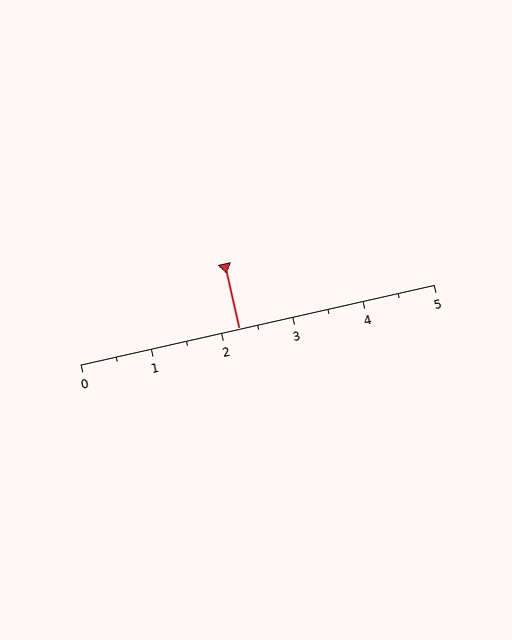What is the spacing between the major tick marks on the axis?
The major ticks are spaced 1 apart.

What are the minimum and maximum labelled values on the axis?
The axis runs from 0 to 5.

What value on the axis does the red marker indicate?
The marker indicates approximately 2.2.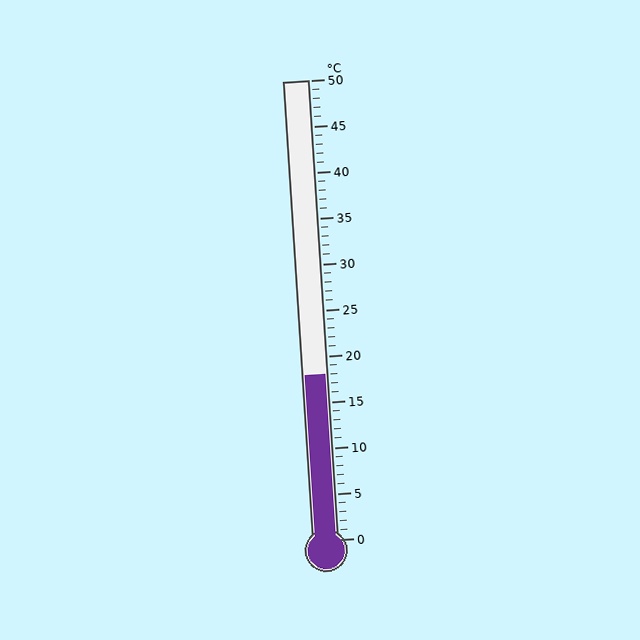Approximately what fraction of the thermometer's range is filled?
The thermometer is filled to approximately 35% of its range.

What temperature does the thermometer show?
The thermometer shows approximately 18°C.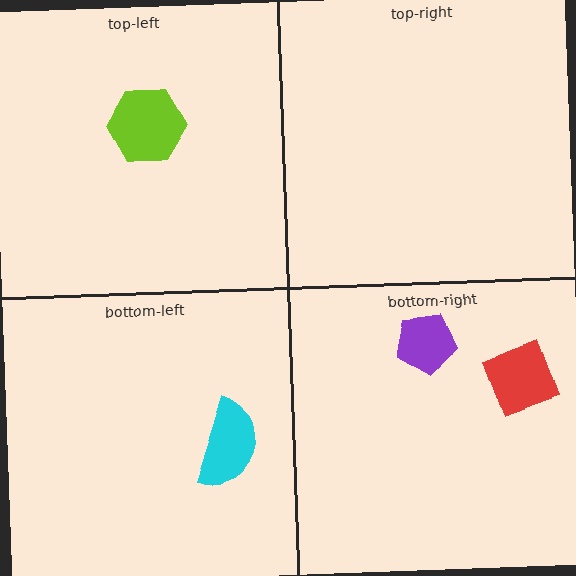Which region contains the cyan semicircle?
The bottom-left region.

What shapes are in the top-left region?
The lime hexagon.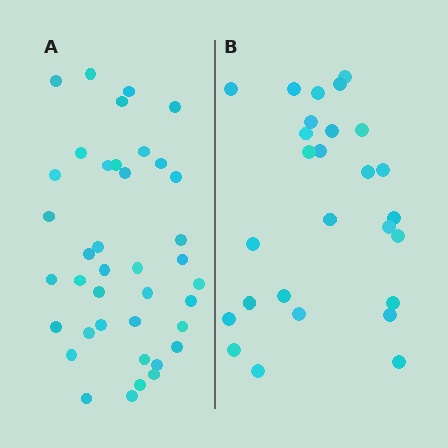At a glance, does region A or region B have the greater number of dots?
Region A (the left region) has more dots.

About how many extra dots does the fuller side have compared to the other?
Region A has roughly 12 or so more dots than region B.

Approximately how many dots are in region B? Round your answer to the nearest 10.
About 30 dots. (The exact count is 27, which rounds to 30.)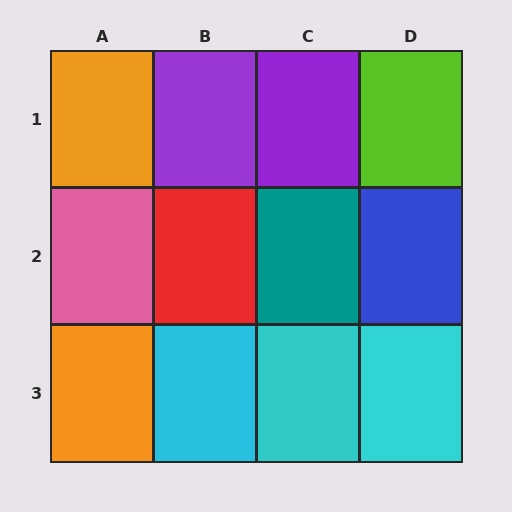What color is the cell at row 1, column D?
Lime.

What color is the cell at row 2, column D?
Blue.